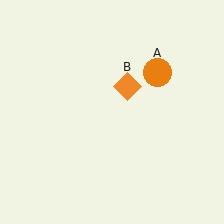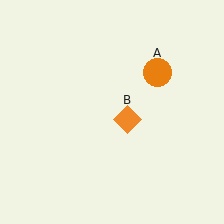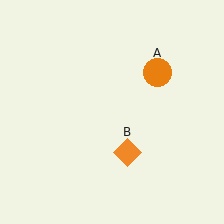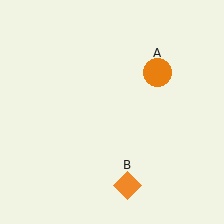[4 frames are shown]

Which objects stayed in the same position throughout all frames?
Orange circle (object A) remained stationary.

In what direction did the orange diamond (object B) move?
The orange diamond (object B) moved down.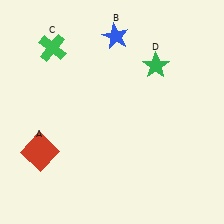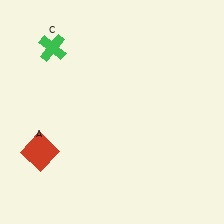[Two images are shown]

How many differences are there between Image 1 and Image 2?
There are 2 differences between the two images.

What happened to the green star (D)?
The green star (D) was removed in Image 2. It was in the top-right area of Image 1.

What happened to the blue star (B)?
The blue star (B) was removed in Image 2. It was in the top-right area of Image 1.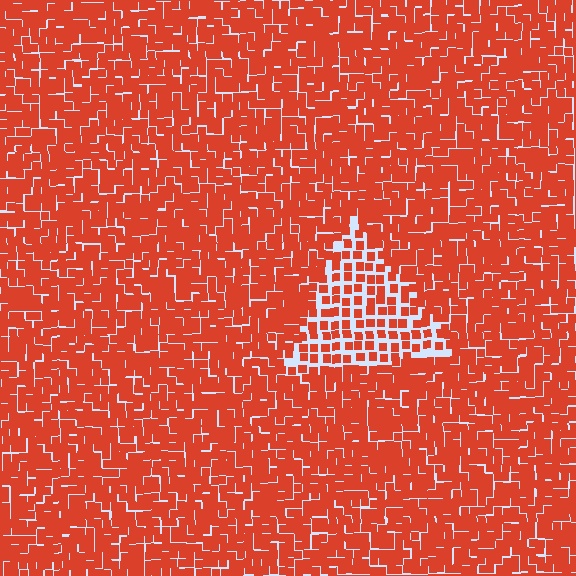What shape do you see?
I see a triangle.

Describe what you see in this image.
The image contains small red elements arranged at two different densities. A triangle-shaped region is visible where the elements are less densely packed than the surrounding area.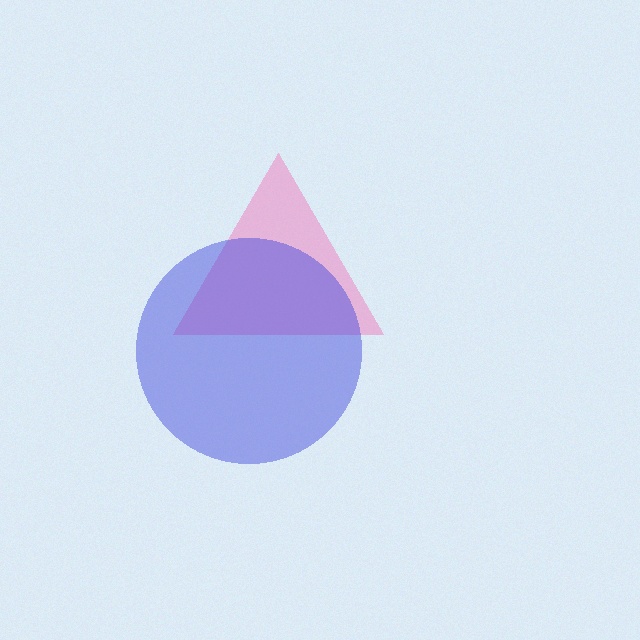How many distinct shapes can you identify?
There are 2 distinct shapes: a pink triangle, a blue circle.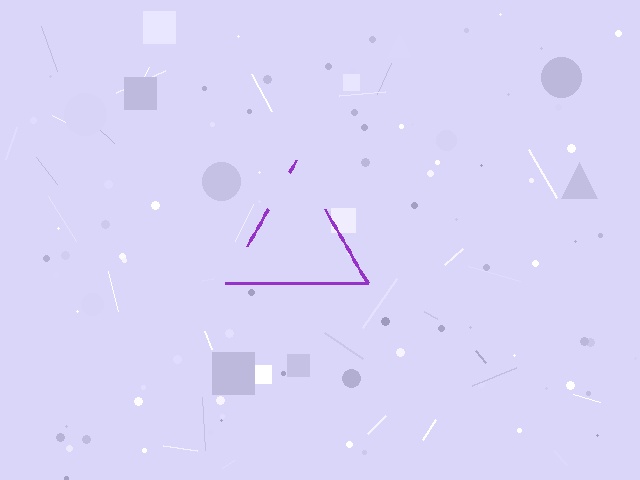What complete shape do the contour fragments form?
The contour fragments form a triangle.